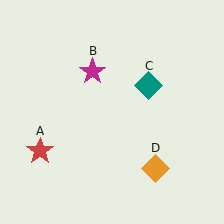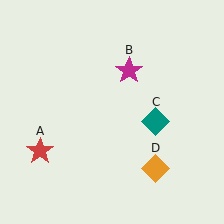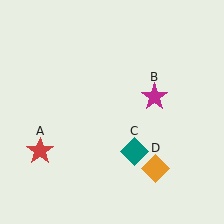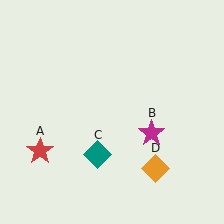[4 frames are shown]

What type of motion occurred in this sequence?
The magenta star (object B), teal diamond (object C) rotated clockwise around the center of the scene.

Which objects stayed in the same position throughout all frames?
Red star (object A) and orange diamond (object D) remained stationary.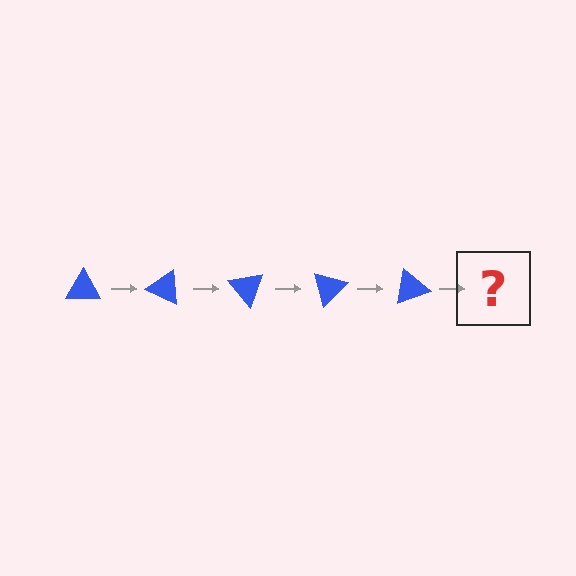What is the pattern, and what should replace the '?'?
The pattern is that the triangle rotates 25 degrees each step. The '?' should be a blue triangle rotated 125 degrees.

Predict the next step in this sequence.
The next step is a blue triangle rotated 125 degrees.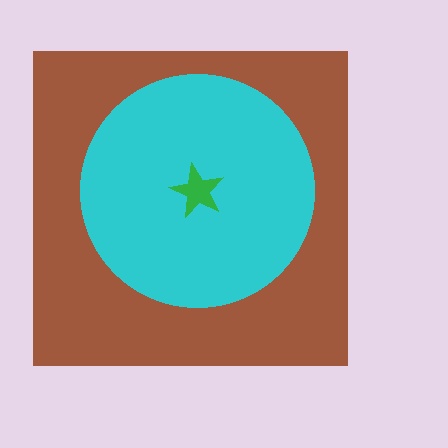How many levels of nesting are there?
3.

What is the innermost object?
The green star.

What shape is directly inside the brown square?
The cyan circle.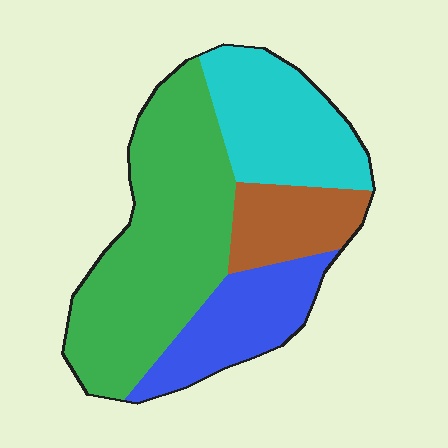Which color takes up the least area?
Brown, at roughly 15%.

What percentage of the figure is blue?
Blue covers about 20% of the figure.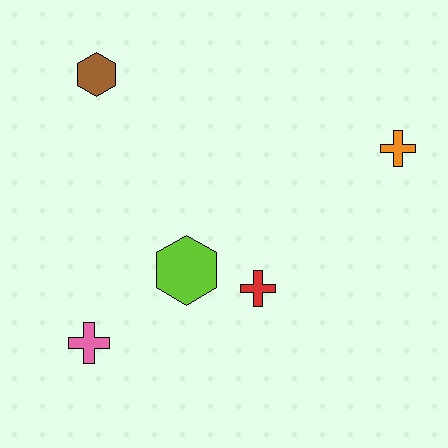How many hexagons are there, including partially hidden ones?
There are 2 hexagons.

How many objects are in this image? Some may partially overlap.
There are 5 objects.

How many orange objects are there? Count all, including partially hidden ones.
There is 1 orange object.